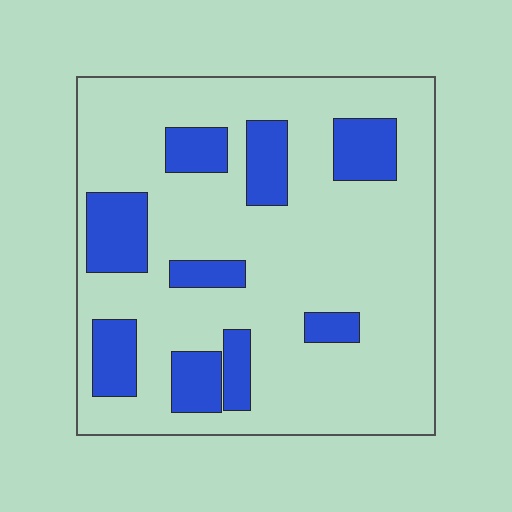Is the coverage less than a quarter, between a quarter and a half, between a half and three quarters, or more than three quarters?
Less than a quarter.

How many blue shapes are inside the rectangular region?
9.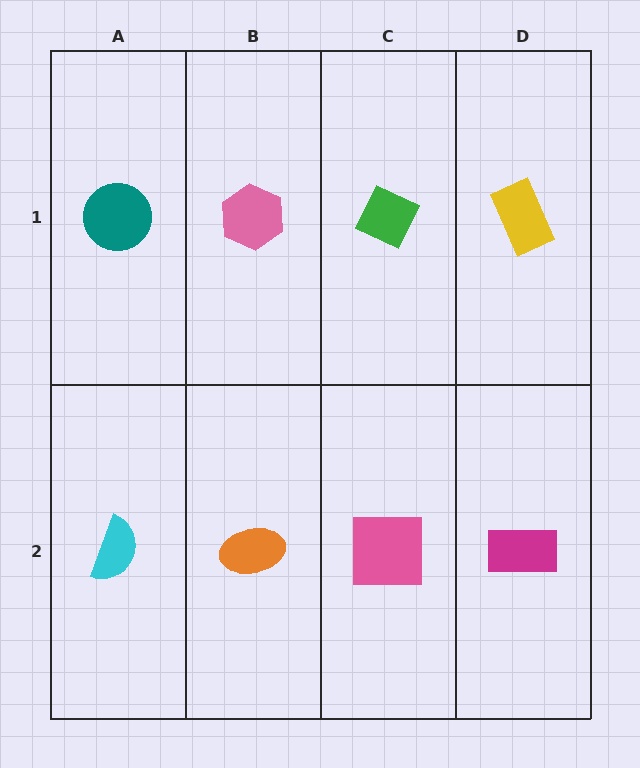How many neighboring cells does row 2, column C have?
3.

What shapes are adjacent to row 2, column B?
A pink hexagon (row 1, column B), a cyan semicircle (row 2, column A), a pink square (row 2, column C).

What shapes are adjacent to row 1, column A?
A cyan semicircle (row 2, column A), a pink hexagon (row 1, column B).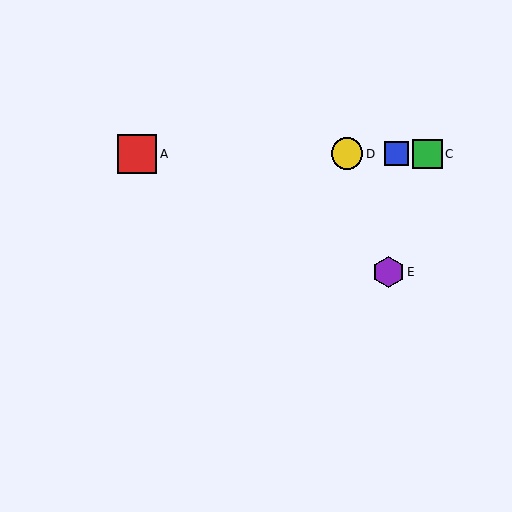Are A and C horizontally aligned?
Yes, both are at y≈154.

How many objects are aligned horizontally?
4 objects (A, B, C, D) are aligned horizontally.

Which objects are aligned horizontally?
Objects A, B, C, D are aligned horizontally.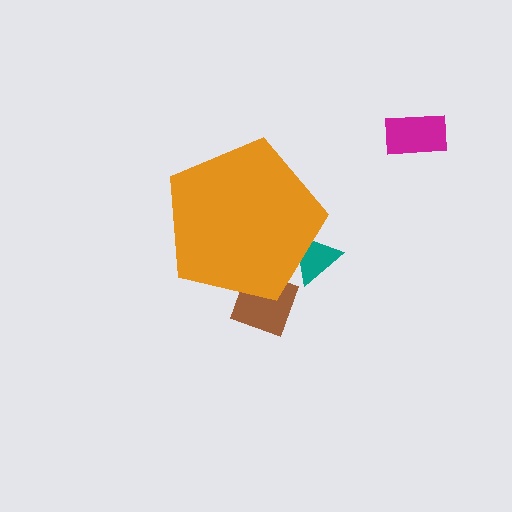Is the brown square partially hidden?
Yes, the brown square is partially hidden behind the orange pentagon.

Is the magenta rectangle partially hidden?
No, the magenta rectangle is fully visible.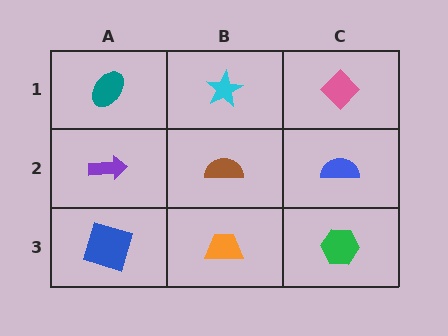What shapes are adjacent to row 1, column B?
A brown semicircle (row 2, column B), a teal ellipse (row 1, column A), a pink diamond (row 1, column C).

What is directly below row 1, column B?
A brown semicircle.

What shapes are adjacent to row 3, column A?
A purple arrow (row 2, column A), an orange trapezoid (row 3, column B).